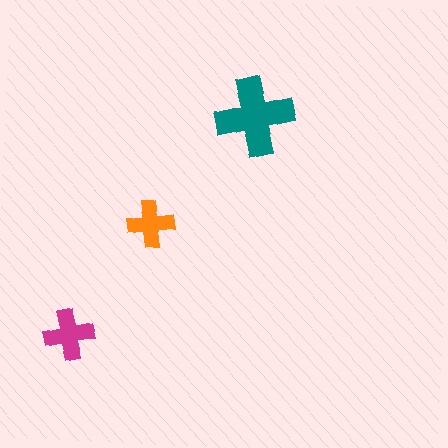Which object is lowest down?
The magenta cross is bottommost.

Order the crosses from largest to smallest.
the teal one, the magenta one, the orange one.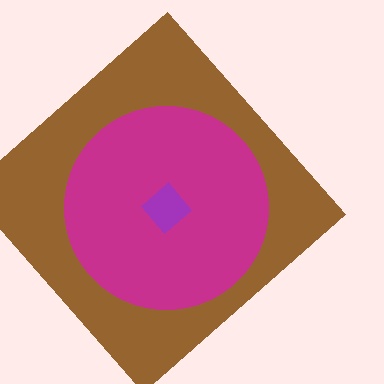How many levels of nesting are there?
3.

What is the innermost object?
The purple diamond.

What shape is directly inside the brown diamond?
The magenta circle.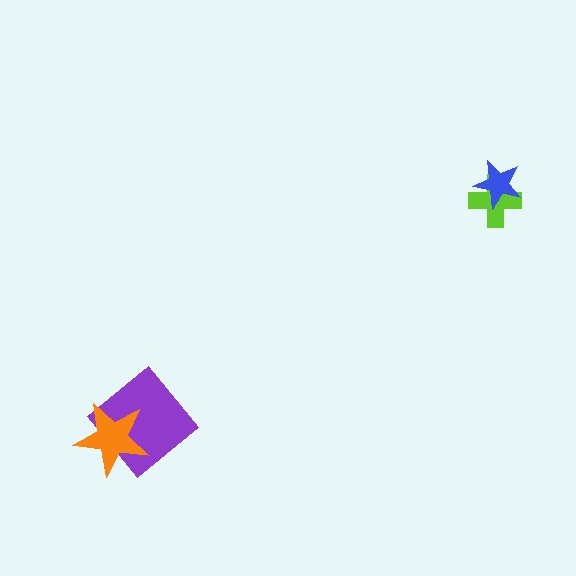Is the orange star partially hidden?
No, no other shape covers it.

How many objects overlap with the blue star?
1 object overlaps with the blue star.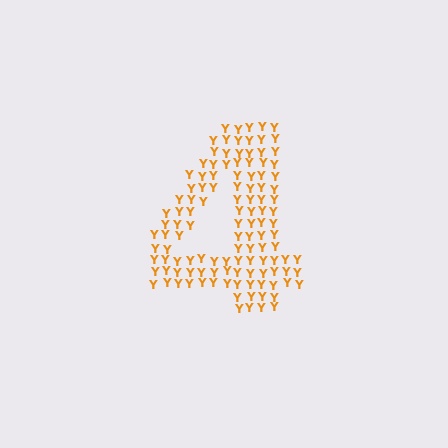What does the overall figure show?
The overall figure shows the digit 4.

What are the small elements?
The small elements are letter Y's.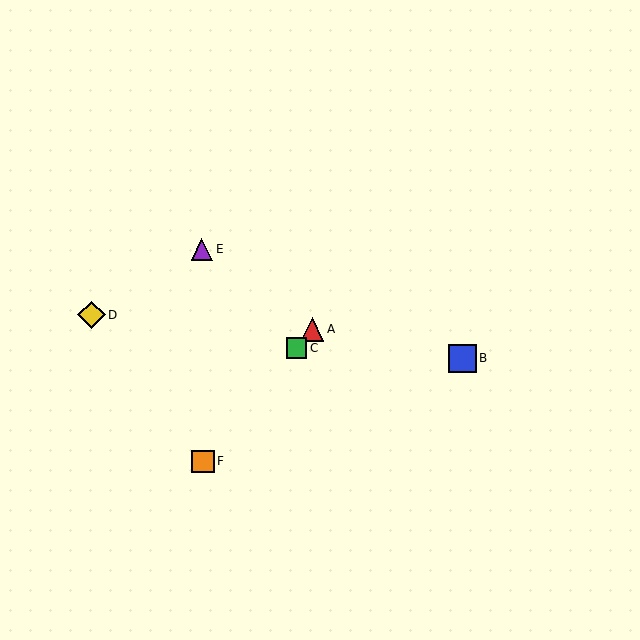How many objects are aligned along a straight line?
3 objects (A, C, F) are aligned along a straight line.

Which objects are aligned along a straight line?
Objects A, C, F are aligned along a straight line.